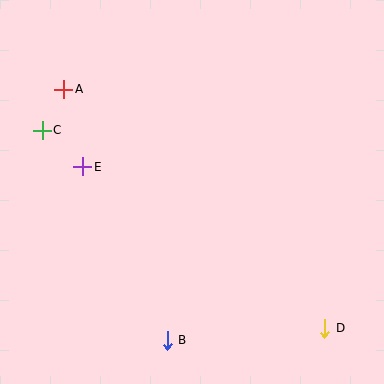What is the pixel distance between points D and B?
The distance between D and B is 158 pixels.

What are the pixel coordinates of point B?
Point B is at (167, 340).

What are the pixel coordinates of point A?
Point A is at (64, 89).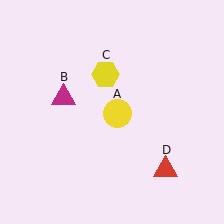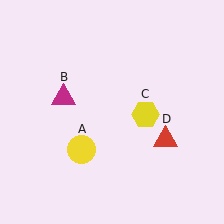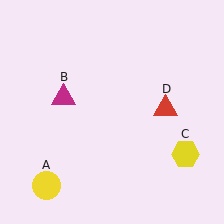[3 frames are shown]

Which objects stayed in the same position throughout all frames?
Magenta triangle (object B) remained stationary.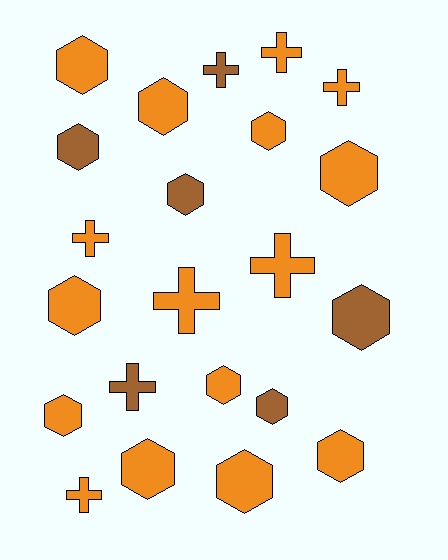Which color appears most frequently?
Orange, with 16 objects.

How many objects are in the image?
There are 22 objects.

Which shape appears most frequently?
Hexagon, with 14 objects.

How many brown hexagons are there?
There are 4 brown hexagons.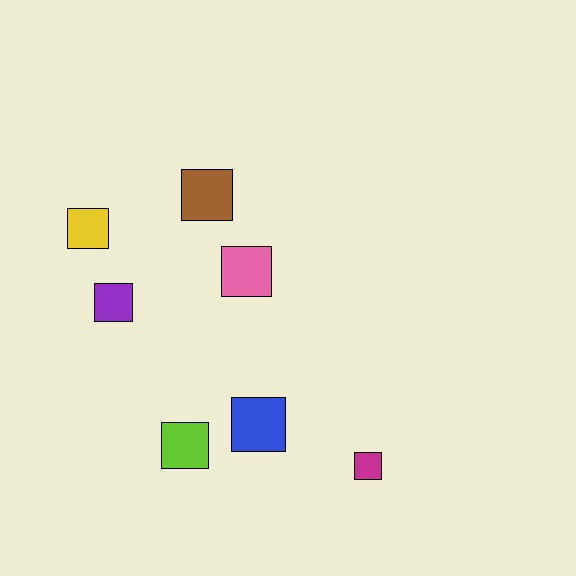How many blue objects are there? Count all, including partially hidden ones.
There is 1 blue object.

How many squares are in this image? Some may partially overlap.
There are 7 squares.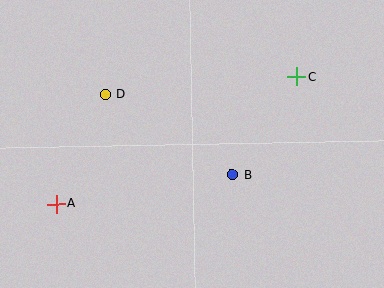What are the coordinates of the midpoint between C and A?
The midpoint between C and A is at (177, 140).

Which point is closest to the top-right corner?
Point C is closest to the top-right corner.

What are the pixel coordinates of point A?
Point A is at (57, 204).